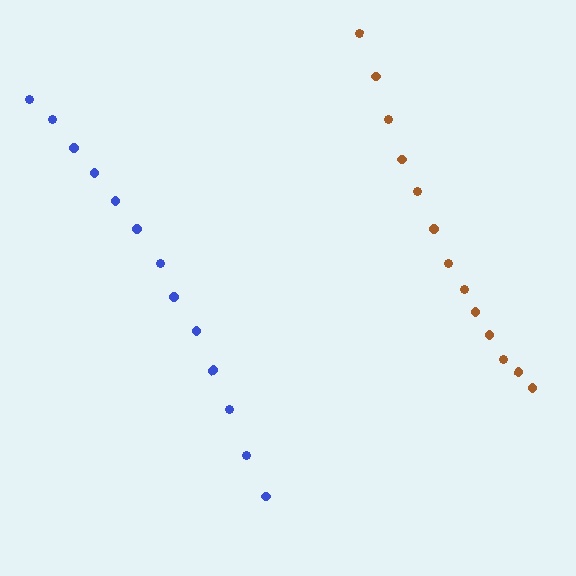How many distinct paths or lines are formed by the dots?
There are 2 distinct paths.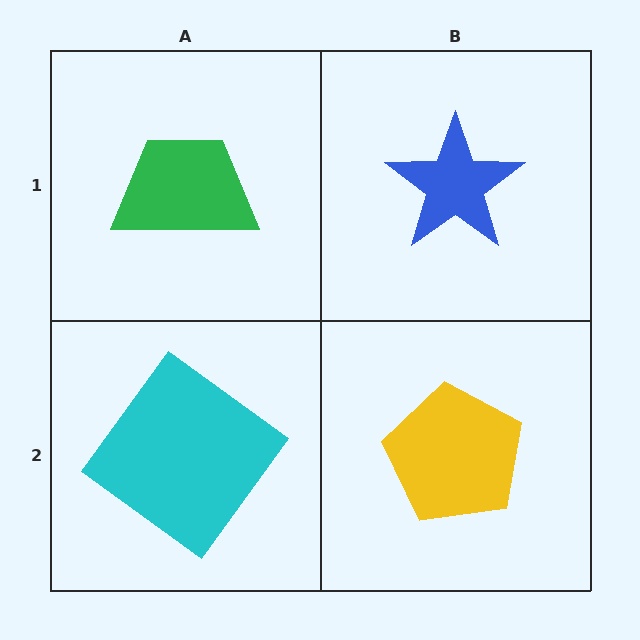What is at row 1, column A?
A green trapezoid.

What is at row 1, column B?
A blue star.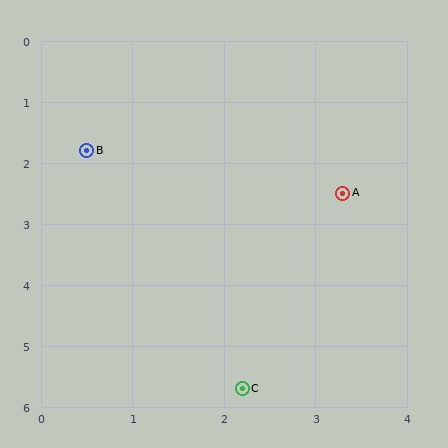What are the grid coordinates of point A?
Point A is at approximately (3.3, 2.5).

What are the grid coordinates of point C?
Point C is at approximately (2.2, 5.7).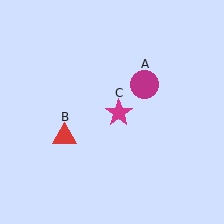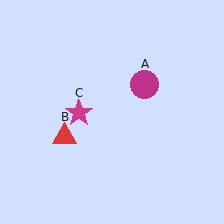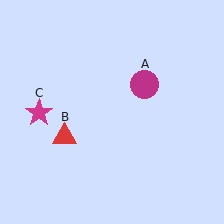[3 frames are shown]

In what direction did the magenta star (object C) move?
The magenta star (object C) moved left.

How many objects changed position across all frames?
1 object changed position: magenta star (object C).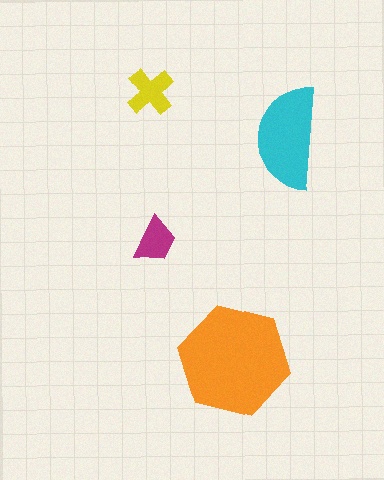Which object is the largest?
The orange hexagon.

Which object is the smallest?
The magenta trapezoid.